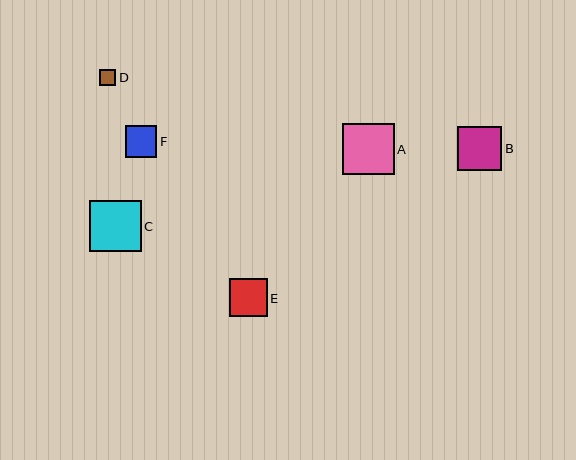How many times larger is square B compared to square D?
Square B is approximately 2.7 times the size of square D.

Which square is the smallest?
Square D is the smallest with a size of approximately 16 pixels.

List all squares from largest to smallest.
From largest to smallest: C, A, B, E, F, D.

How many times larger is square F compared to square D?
Square F is approximately 2.0 times the size of square D.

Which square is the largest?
Square C is the largest with a size of approximately 52 pixels.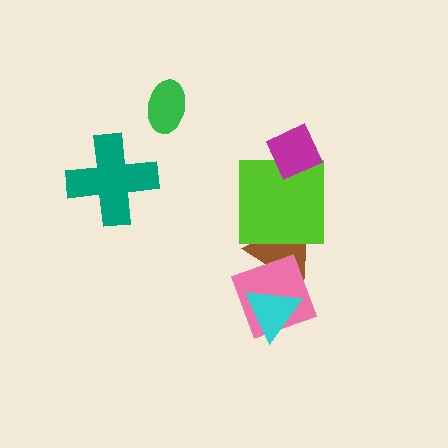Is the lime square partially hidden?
Yes, it is partially covered by another shape.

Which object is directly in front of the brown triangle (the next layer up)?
The lime square is directly in front of the brown triangle.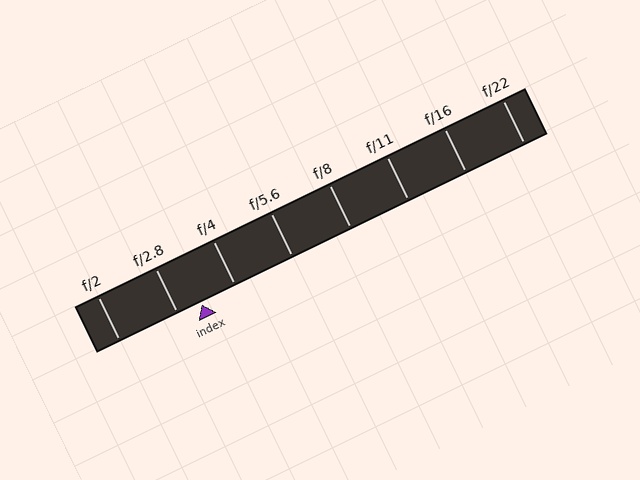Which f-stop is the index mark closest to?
The index mark is closest to f/2.8.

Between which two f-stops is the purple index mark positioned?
The index mark is between f/2.8 and f/4.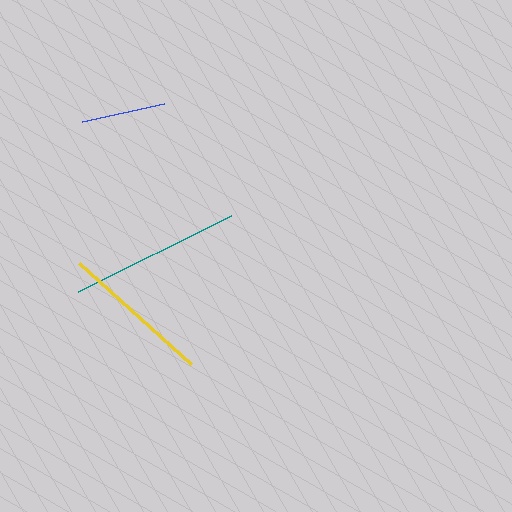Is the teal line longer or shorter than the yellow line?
The teal line is longer than the yellow line.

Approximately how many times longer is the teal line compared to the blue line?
The teal line is approximately 2.0 times the length of the blue line.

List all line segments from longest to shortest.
From longest to shortest: teal, yellow, blue.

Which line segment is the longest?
The teal line is the longest at approximately 171 pixels.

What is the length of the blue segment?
The blue segment is approximately 84 pixels long.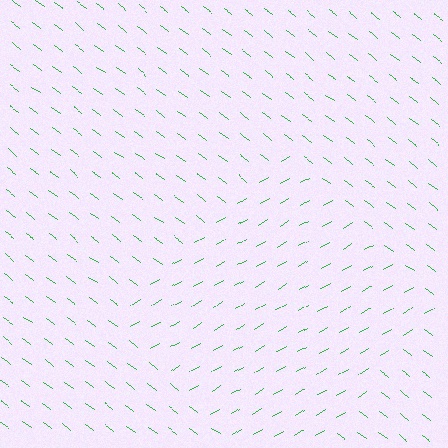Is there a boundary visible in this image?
Yes, there is a texture boundary formed by a change in line orientation.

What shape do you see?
I see a diamond.